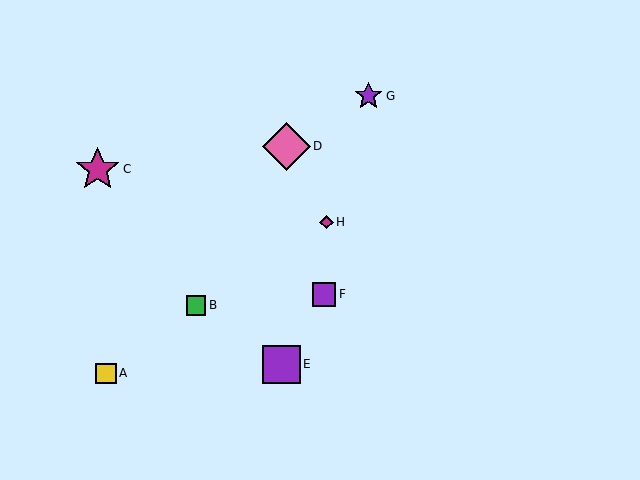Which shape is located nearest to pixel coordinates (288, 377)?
The purple square (labeled E) at (281, 364) is nearest to that location.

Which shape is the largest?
The pink diamond (labeled D) is the largest.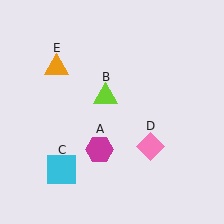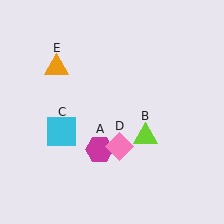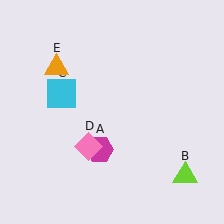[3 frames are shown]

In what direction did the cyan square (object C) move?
The cyan square (object C) moved up.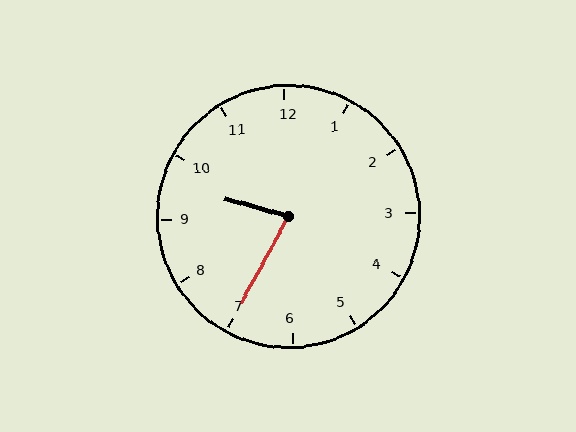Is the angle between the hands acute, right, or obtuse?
It is acute.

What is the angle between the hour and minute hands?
Approximately 78 degrees.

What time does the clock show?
9:35.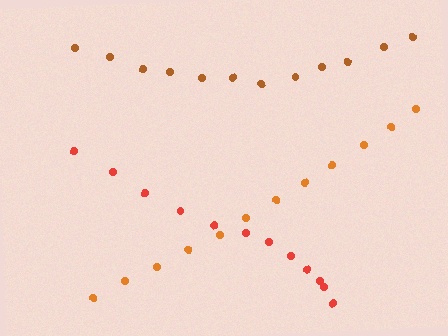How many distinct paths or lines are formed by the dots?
There are 3 distinct paths.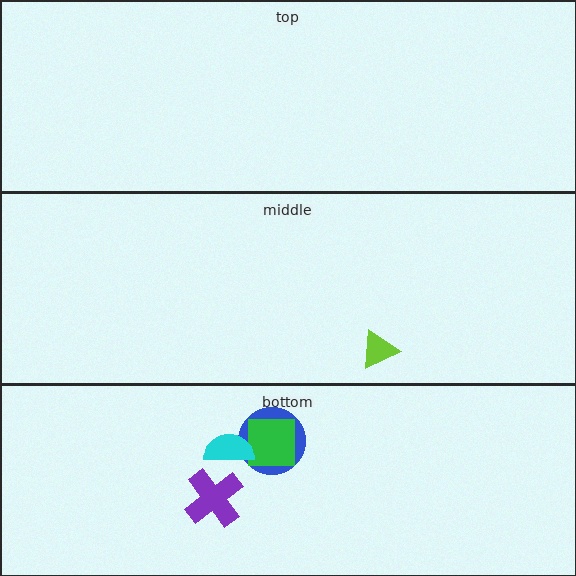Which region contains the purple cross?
The bottom region.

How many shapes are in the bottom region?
4.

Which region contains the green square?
The bottom region.